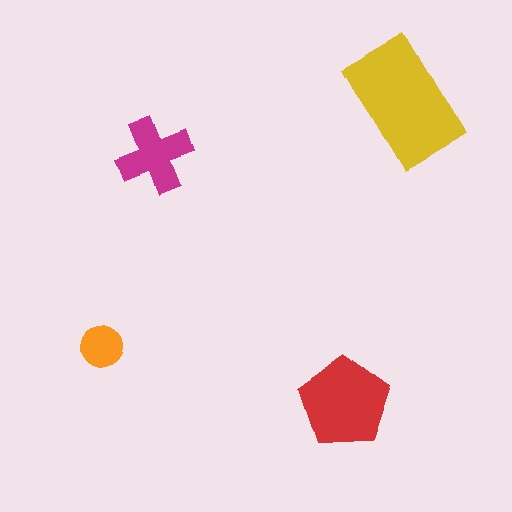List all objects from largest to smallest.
The yellow rectangle, the red pentagon, the magenta cross, the orange circle.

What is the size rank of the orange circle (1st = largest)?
4th.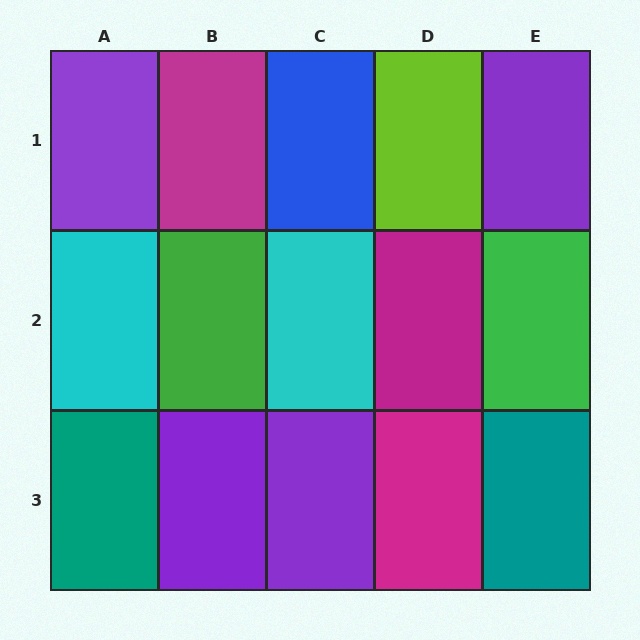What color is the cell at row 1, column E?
Purple.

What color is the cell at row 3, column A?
Teal.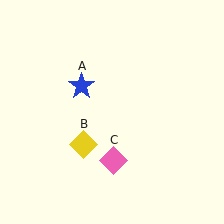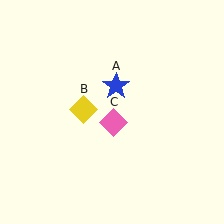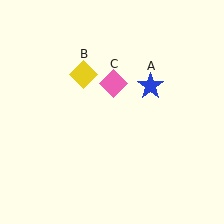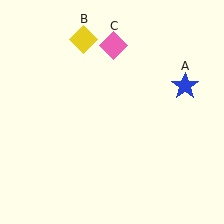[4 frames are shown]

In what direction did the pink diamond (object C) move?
The pink diamond (object C) moved up.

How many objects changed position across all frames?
3 objects changed position: blue star (object A), yellow diamond (object B), pink diamond (object C).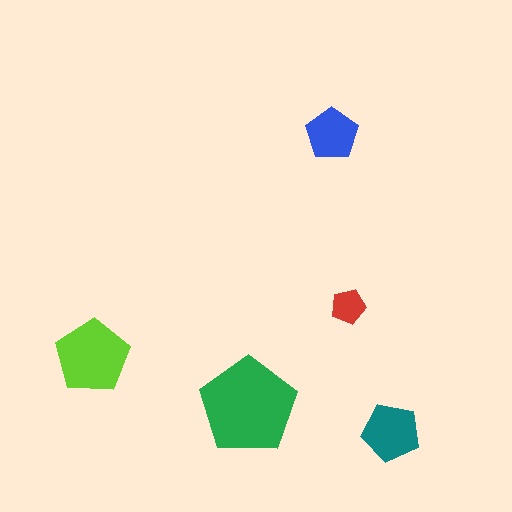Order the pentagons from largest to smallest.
the green one, the lime one, the teal one, the blue one, the red one.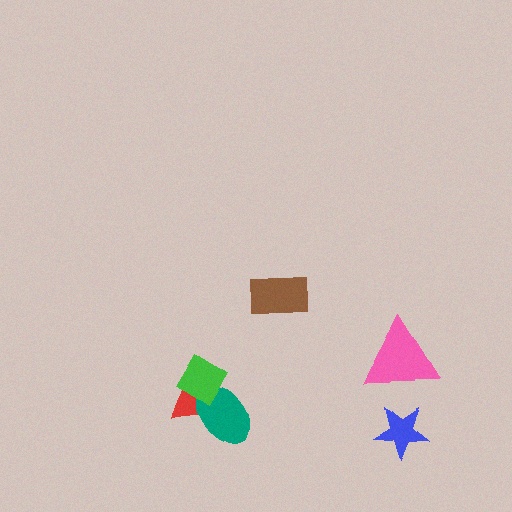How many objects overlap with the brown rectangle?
0 objects overlap with the brown rectangle.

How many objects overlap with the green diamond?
2 objects overlap with the green diamond.